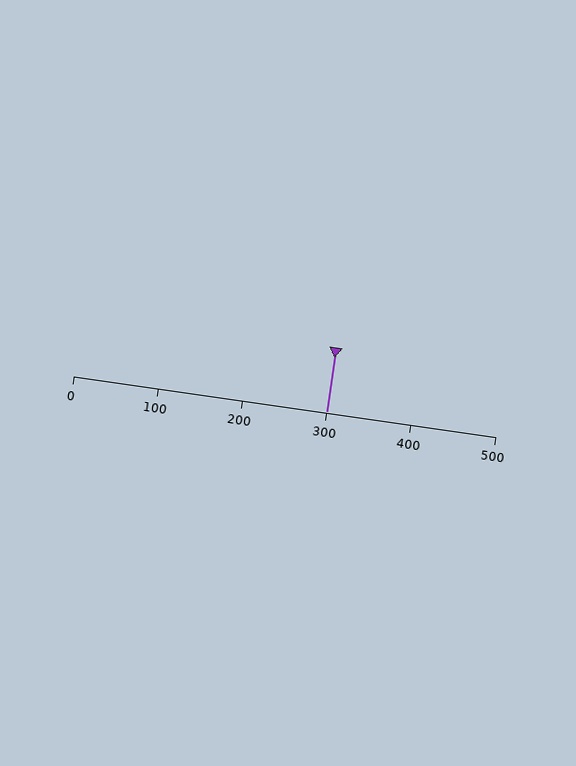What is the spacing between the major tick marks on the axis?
The major ticks are spaced 100 apart.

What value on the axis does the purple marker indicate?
The marker indicates approximately 300.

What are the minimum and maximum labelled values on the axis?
The axis runs from 0 to 500.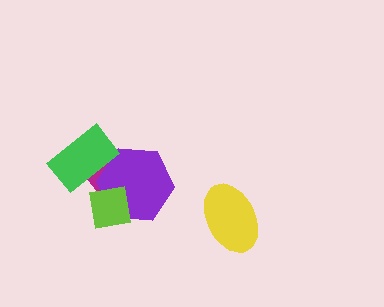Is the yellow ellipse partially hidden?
No, no other shape covers it.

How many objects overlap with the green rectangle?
2 objects overlap with the green rectangle.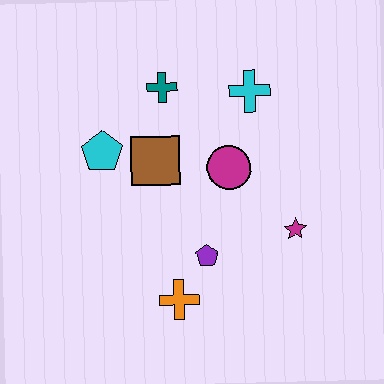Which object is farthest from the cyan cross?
The orange cross is farthest from the cyan cross.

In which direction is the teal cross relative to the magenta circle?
The teal cross is above the magenta circle.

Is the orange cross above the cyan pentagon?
No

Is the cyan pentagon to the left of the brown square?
Yes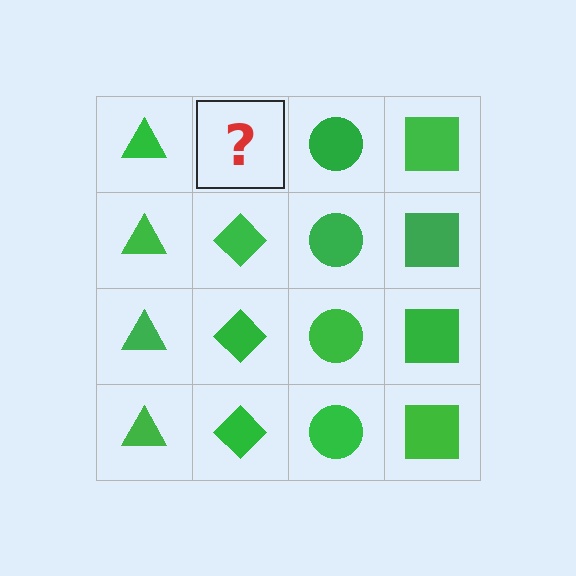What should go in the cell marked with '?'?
The missing cell should contain a green diamond.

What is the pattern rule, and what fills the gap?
The rule is that each column has a consistent shape. The gap should be filled with a green diamond.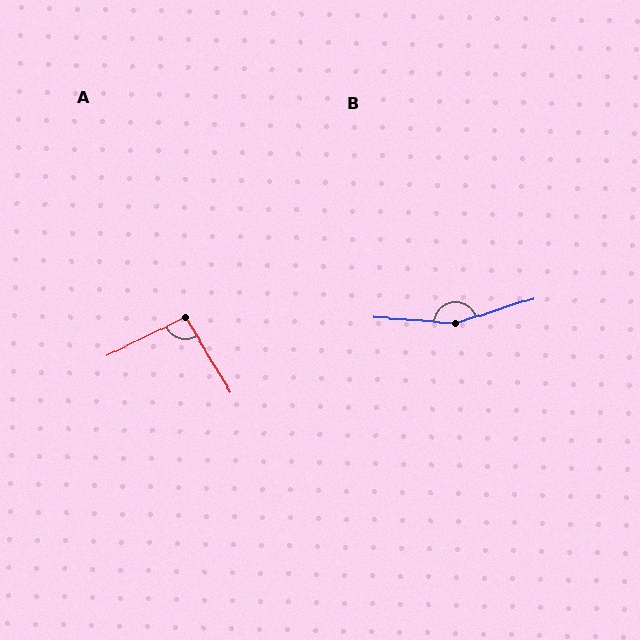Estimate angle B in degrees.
Approximately 158 degrees.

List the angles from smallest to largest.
A (95°), B (158°).